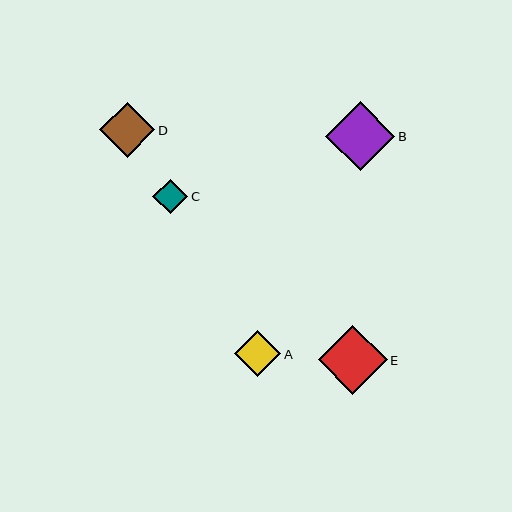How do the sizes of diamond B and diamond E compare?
Diamond B and diamond E are approximately the same size.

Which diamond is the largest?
Diamond B is the largest with a size of approximately 69 pixels.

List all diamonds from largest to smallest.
From largest to smallest: B, E, D, A, C.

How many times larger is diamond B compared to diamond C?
Diamond B is approximately 2.0 times the size of diamond C.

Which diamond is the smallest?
Diamond C is the smallest with a size of approximately 35 pixels.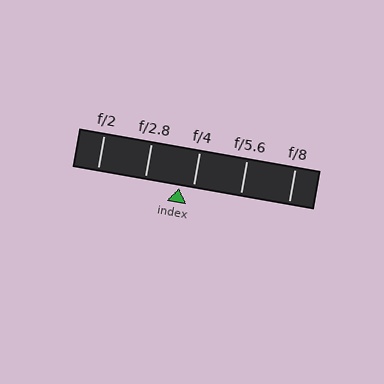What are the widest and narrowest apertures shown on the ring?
The widest aperture shown is f/2 and the narrowest is f/8.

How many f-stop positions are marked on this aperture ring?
There are 5 f-stop positions marked.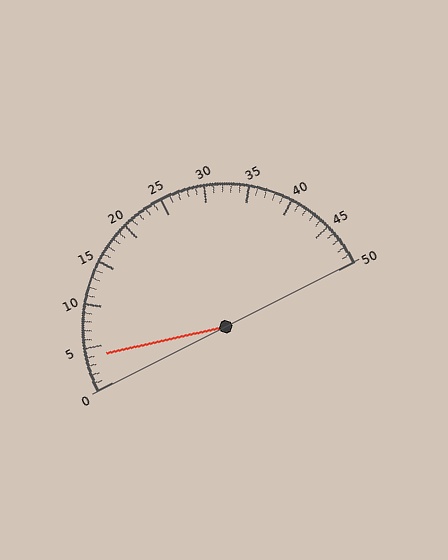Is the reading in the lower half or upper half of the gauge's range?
The reading is in the lower half of the range (0 to 50).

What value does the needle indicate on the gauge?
The needle indicates approximately 4.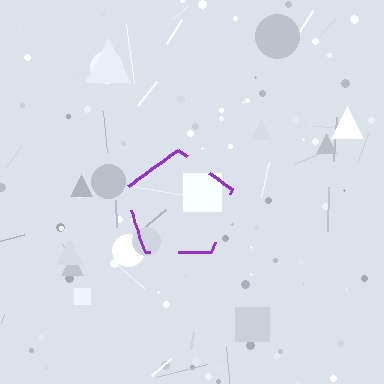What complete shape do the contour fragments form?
The contour fragments form a pentagon.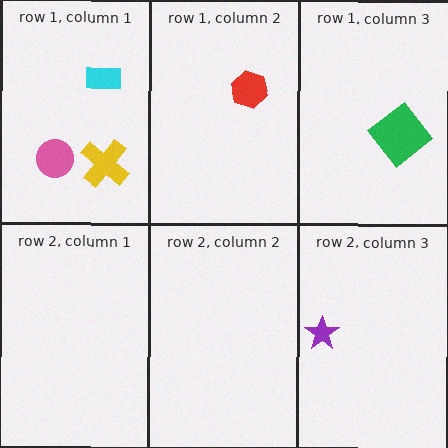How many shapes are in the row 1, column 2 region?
1.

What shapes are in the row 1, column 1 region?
The cyan rectangle, the pink circle, the yellow cross.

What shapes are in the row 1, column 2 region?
The red hexagon.